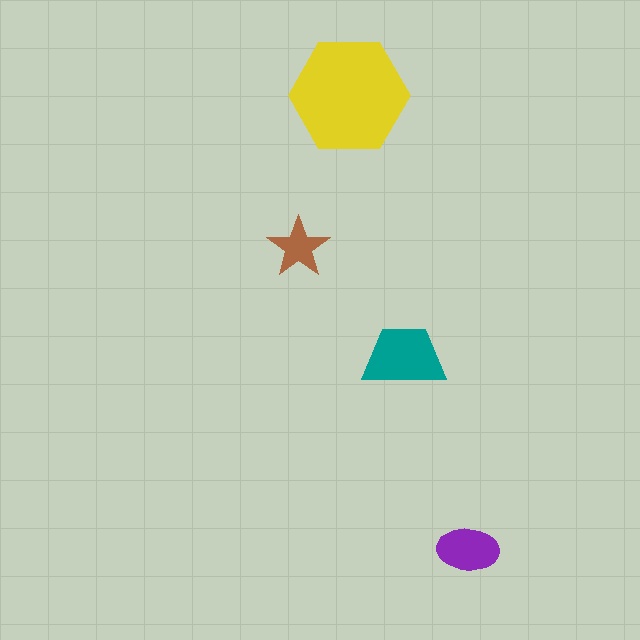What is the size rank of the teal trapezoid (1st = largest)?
2nd.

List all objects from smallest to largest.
The brown star, the purple ellipse, the teal trapezoid, the yellow hexagon.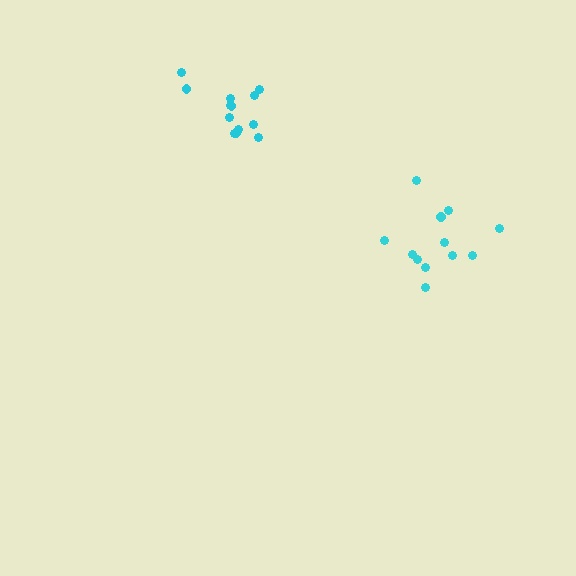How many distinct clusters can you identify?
There are 2 distinct clusters.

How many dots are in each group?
Group 1: 13 dots, Group 2: 12 dots (25 total).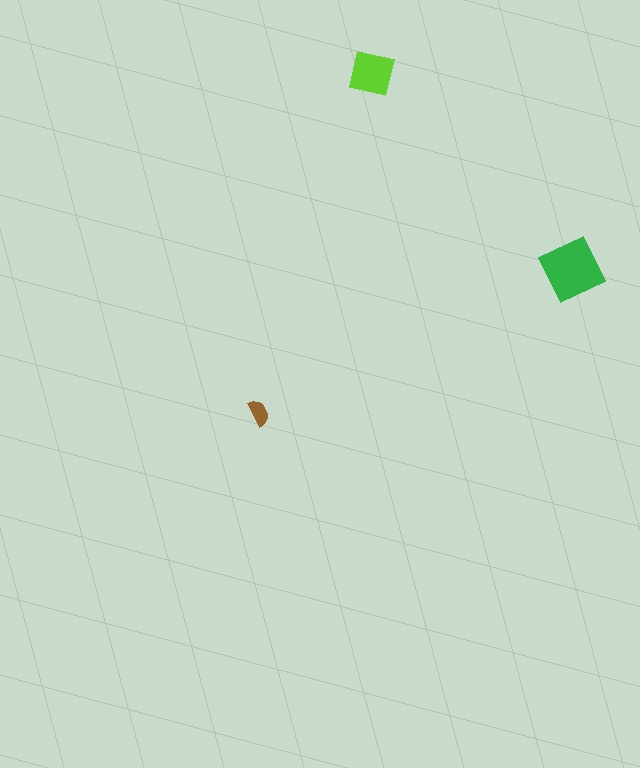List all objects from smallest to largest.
The brown semicircle, the lime square, the green square.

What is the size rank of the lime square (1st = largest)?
2nd.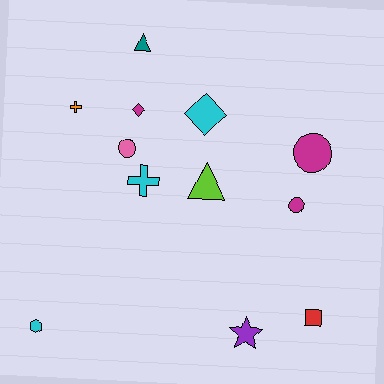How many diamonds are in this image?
There are 2 diamonds.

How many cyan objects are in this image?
There are 3 cyan objects.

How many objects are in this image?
There are 12 objects.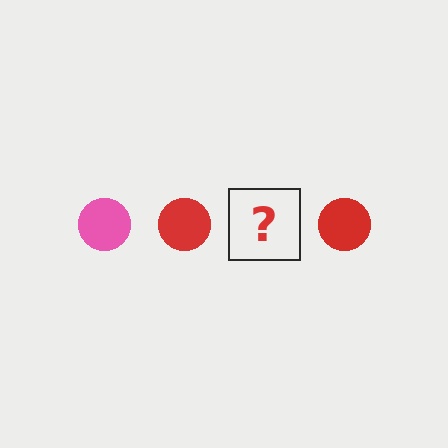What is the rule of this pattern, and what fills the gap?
The rule is that the pattern cycles through pink, red circles. The gap should be filled with a pink circle.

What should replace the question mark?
The question mark should be replaced with a pink circle.